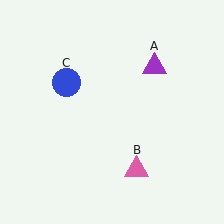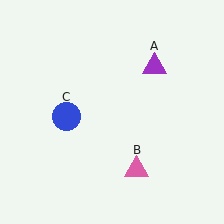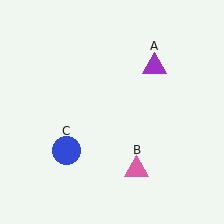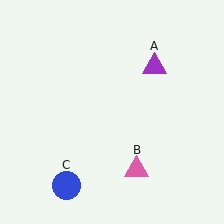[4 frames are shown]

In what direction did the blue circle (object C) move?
The blue circle (object C) moved down.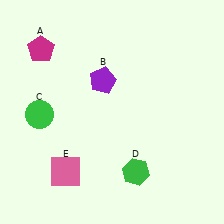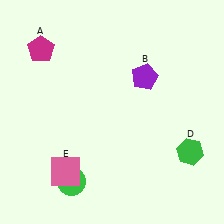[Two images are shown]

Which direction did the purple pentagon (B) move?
The purple pentagon (B) moved right.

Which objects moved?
The objects that moved are: the purple pentagon (B), the green circle (C), the green hexagon (D).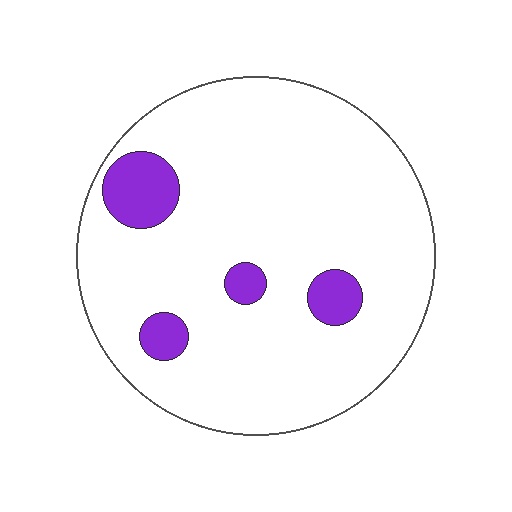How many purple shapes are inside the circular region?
4.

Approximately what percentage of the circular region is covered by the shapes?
Approximately 10%.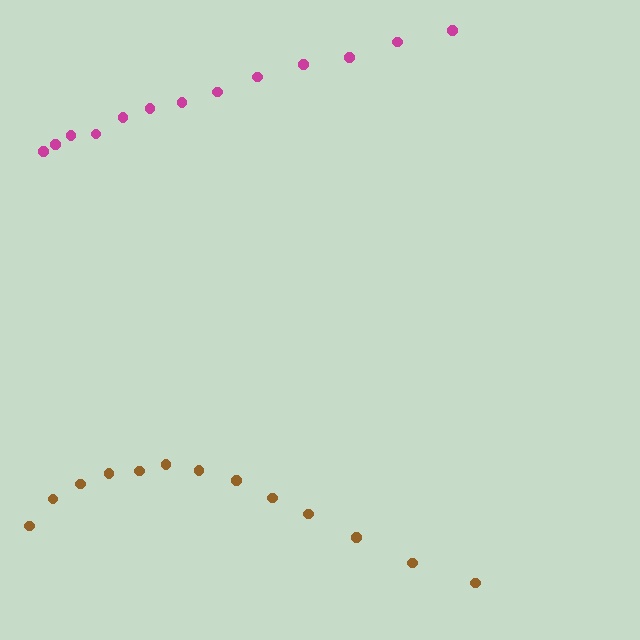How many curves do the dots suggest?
There are 2 distinct paths.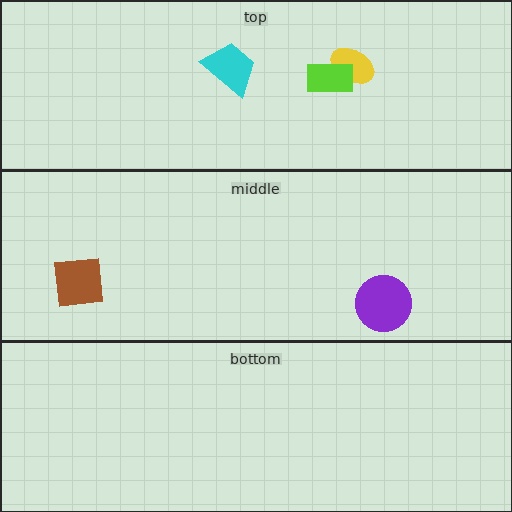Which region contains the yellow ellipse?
The top region.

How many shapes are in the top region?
3.